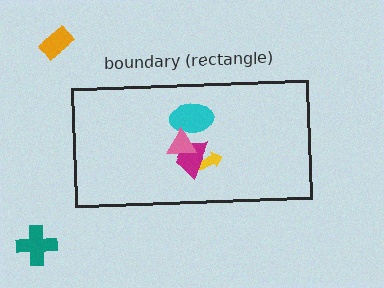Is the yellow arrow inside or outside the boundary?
Inside.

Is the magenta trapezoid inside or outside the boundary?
Inside.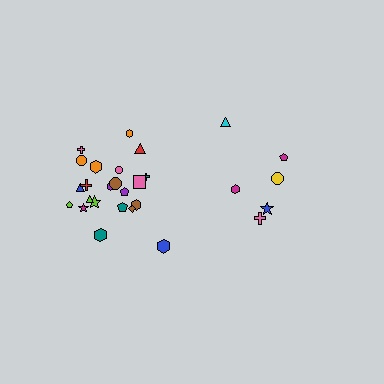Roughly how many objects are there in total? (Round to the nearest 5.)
Roughly 30 objects in total.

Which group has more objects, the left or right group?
The left group.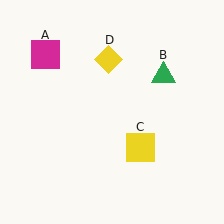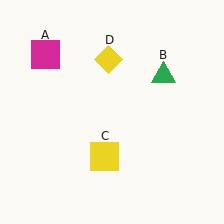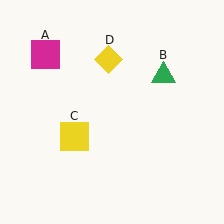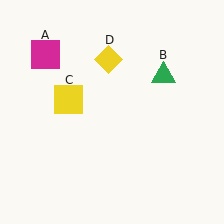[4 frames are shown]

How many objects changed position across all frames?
1 object changed position: yellow square (object C).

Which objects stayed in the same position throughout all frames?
Magenta square (object A) and green triangle (object B) and yellow diamond (object D) remained stationary.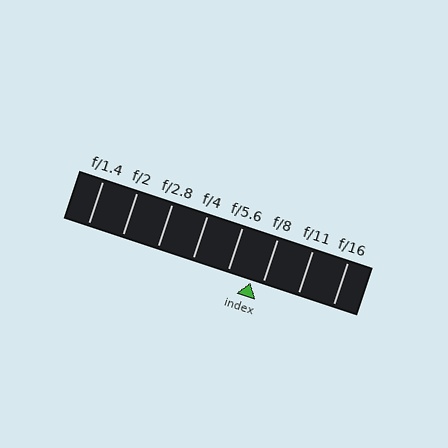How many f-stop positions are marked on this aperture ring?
There are 8 f-stop positions marked.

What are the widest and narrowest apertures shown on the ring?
The widest aperture shown is f/1.4 and the narrowest is f/16.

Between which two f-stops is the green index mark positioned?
The index mark is between f/5.6 and f/8.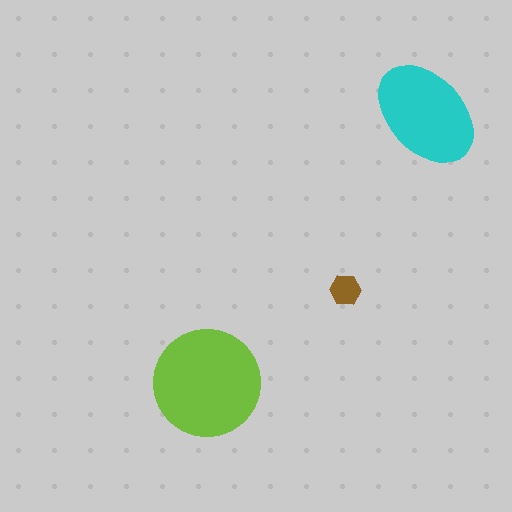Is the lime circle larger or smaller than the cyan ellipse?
Larger.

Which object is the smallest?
The brown hexagon.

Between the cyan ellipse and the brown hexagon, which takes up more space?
The cyan ellipse.